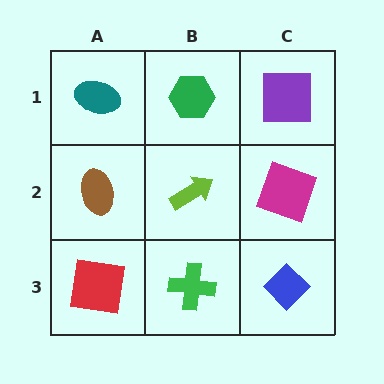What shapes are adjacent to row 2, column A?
A teal ellipse (row 1, column A), a red square (row 3, column A), a lime arrow (row 2, column B).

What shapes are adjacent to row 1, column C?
A magenta square (row 2, column C), a green hexagon (row 1, column B).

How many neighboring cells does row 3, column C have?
2.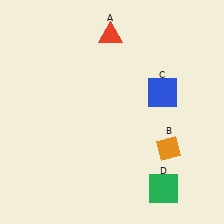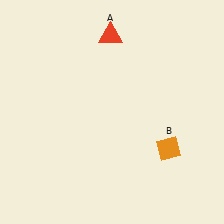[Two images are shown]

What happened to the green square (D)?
The green square (D) was removed in Image 2. It was in the bottom-right area of Image 1.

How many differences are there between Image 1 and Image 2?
There are 2 differences between the two images.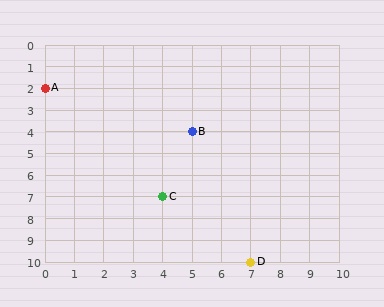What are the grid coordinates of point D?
Point D is at grid coordinates (7, 10).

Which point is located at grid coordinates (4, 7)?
Point C is at (4, 7).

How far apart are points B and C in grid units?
Points B and C are 1 column and 3 rows apart (about 3.2 grid units diagonally).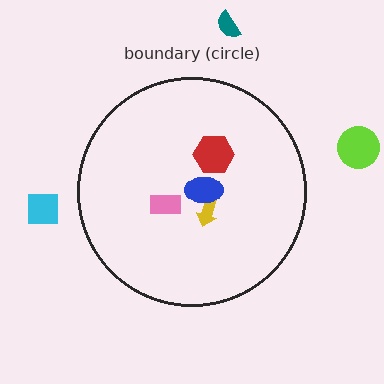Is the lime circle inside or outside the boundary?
Outside.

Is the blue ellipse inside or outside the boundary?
Inside.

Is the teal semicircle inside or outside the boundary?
Outside.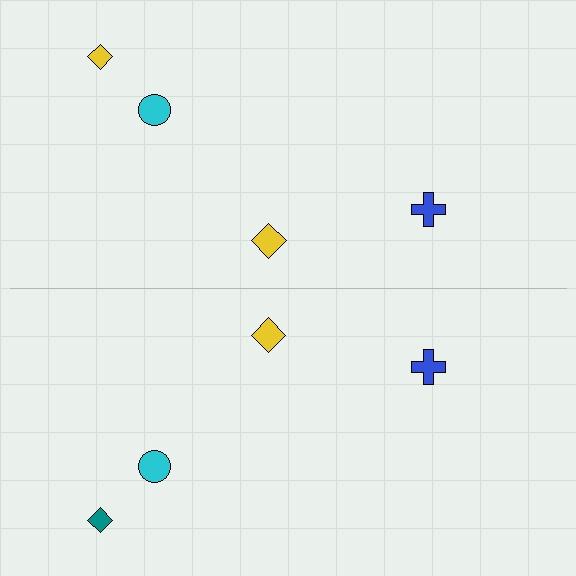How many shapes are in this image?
There are 8 shapes in this image.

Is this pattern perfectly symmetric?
No, the pattern is not perfectly symmetric. The teal diamond on the bottom side breaks the symmetry — its mirror counterpart is yellow.